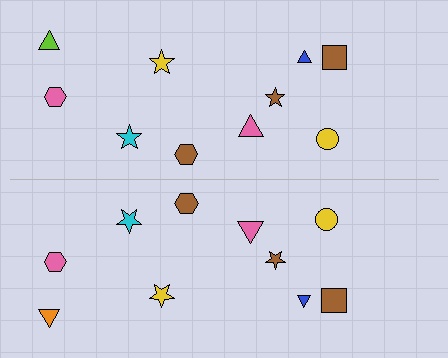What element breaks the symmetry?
The orange triangle on the bottom side breaks the symmetry — its mirror counterpart is lime.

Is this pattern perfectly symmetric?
No, the pattern is not perfectly symmetric. The orange triangle on the bottom side breaks the symmetry — its mirror counterpart is lime.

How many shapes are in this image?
There are 20 shapes in this image.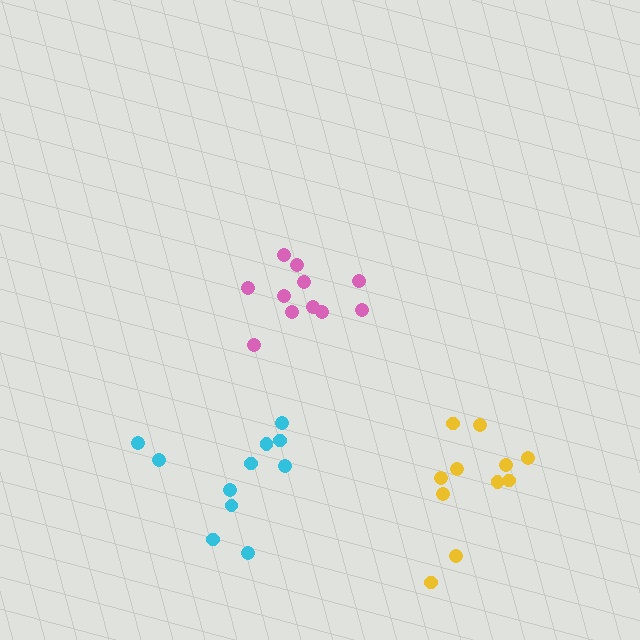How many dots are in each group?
Group 1: 11 dots, Group 2: 11 dots, Group 3: 11 dots (33 total).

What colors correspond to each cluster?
The clusters are colored: pink, yellow, cyan.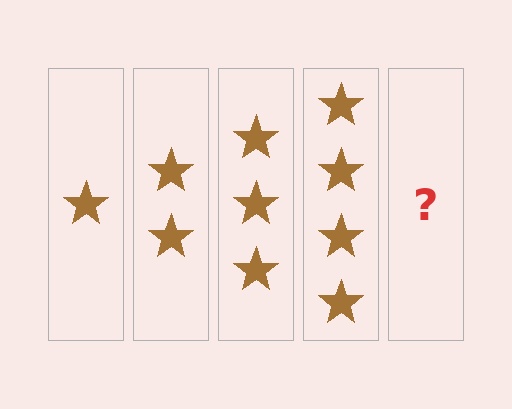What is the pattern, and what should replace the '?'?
The pattern is that each step adds one more star. The '?' should be 5 stars.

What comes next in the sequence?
The next element should be 5 stars.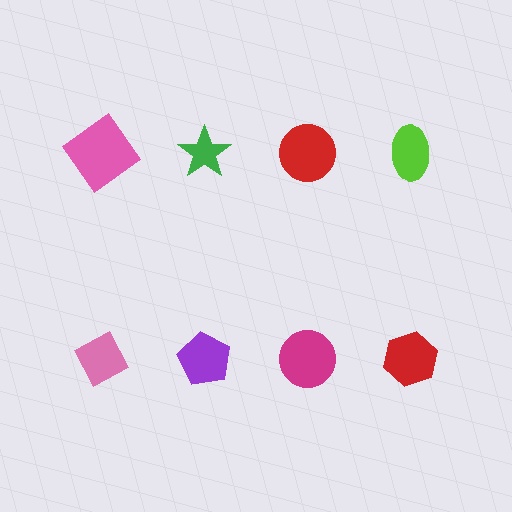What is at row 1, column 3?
A red circle.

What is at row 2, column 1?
A pink diamond.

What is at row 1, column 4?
A lime ellipse.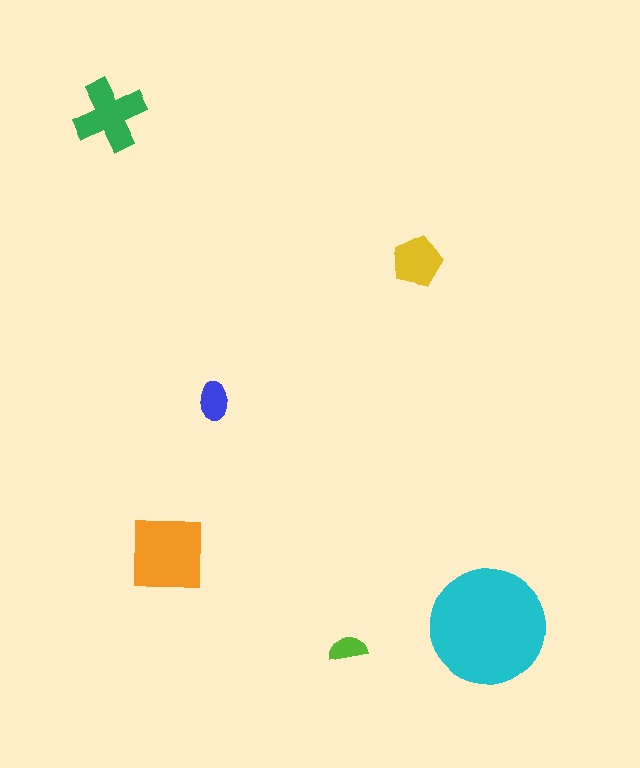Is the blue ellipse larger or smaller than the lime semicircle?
Larger.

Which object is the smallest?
The lime semicircle.